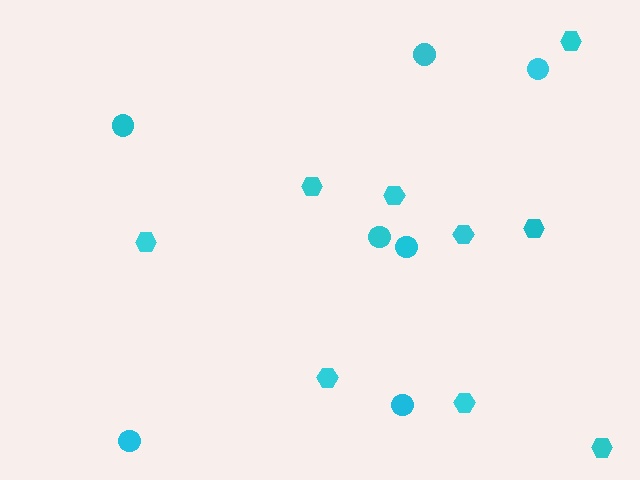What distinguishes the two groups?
There are 2 groups: one group of circles (7) and one group of hexagons (9).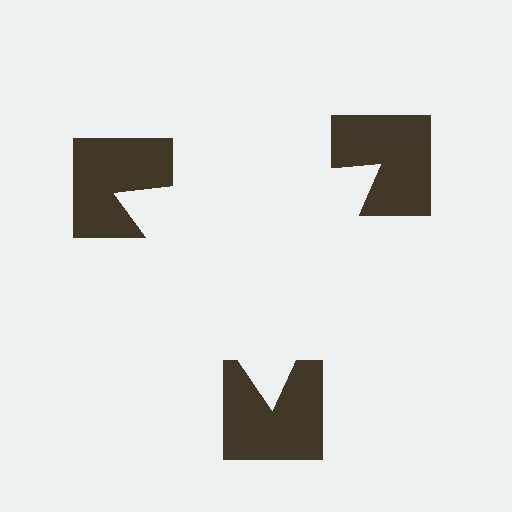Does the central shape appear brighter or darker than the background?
It typically appears slightly brighter than the background, even though no actual brightness change is drawn.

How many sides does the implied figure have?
3 sides.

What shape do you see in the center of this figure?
An illusory triangle — its edges are inferred from the aligned wedge cuts in the notched squares, not physically drawn.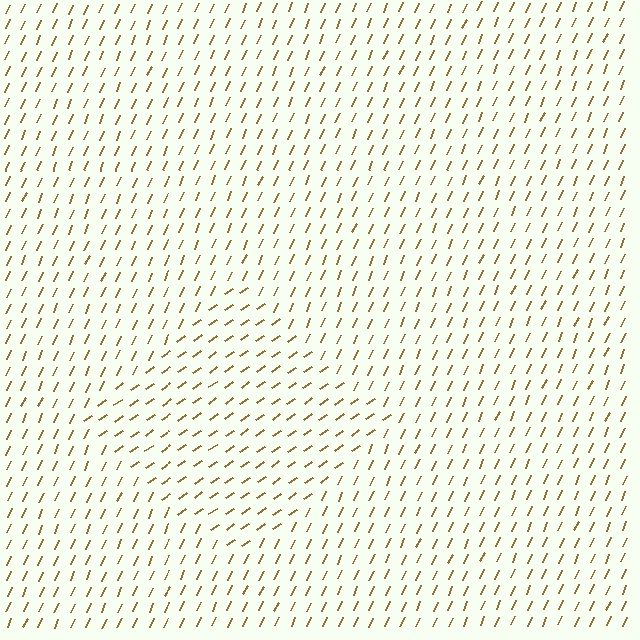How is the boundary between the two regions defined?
The boundary is defined purely by a change in line orientation (approximately 32 degrees difference). All lines are the same color and thickness.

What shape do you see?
I see a diamond.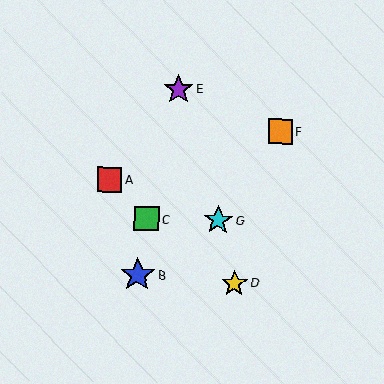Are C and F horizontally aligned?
No, C is at y≈219 and F is at y≈131.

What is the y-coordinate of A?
Object A is at y≈180.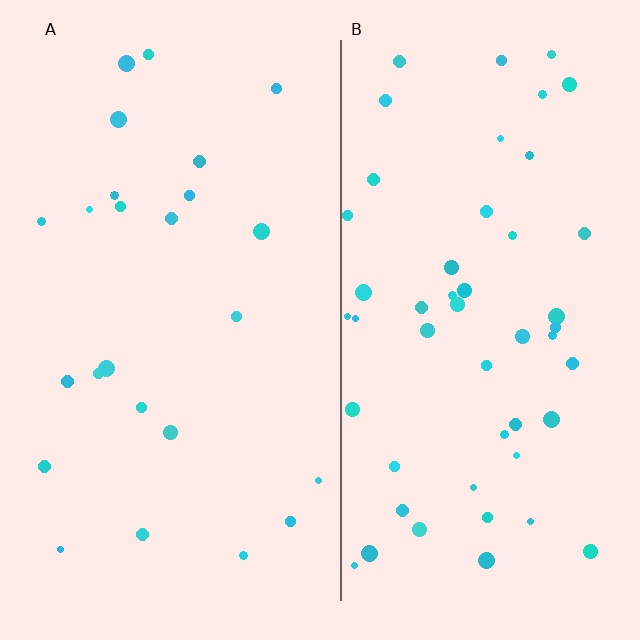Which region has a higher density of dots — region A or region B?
B (the right).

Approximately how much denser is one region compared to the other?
Approximately 2.1× — region B over region A.